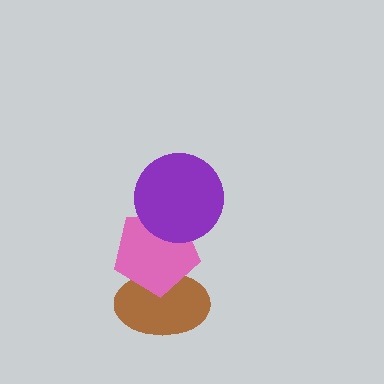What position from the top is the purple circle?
The purple circle is 1st from the top.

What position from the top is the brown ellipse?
The brown ellipse is 3rd from the top.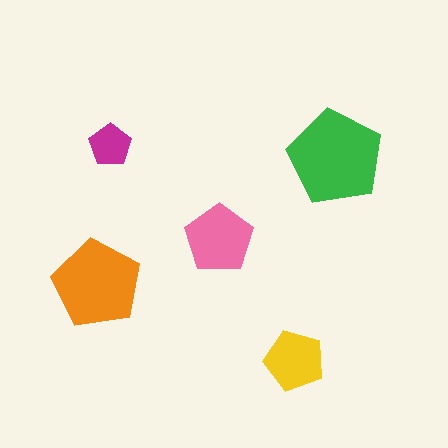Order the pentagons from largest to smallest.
the green one, the orange one, the pink one, the yellow one, the magenta one.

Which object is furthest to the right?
The green pentagon is rightmost.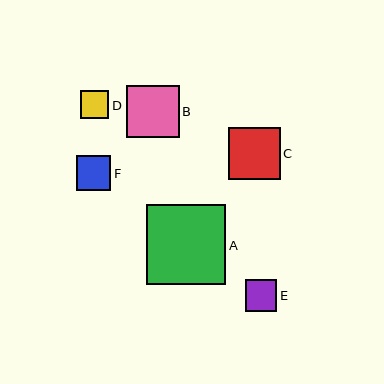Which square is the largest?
Square A is the largest with a size of approximately 79 pixels.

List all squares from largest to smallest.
From largest to smallest: A, B, C, F, E, D.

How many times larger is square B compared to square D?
Square B is approximately 1.9 times the size of square D.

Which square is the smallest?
Square D is the smallest with a size of approximately 28 pixels.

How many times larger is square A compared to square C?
Square A is approximately 1.6 times the size of square C.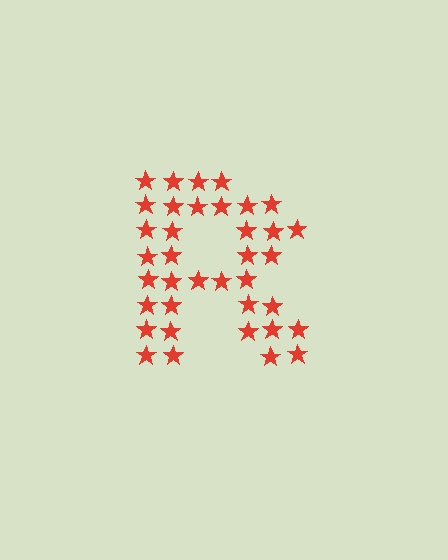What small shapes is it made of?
It is made of small stars.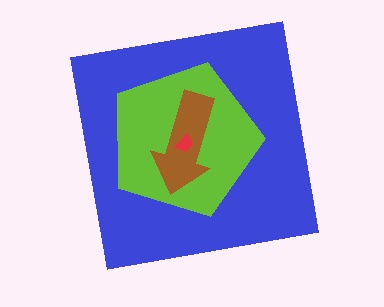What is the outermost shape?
The blue square.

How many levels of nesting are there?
4.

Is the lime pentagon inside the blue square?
Yes.